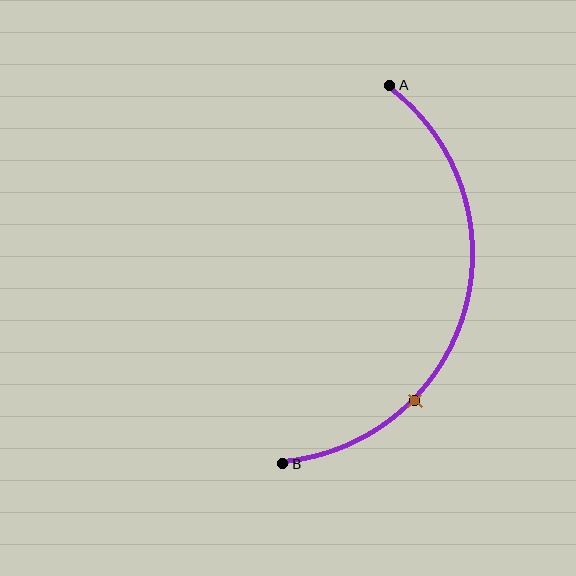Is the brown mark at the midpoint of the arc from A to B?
No. The brown mark lies on the arc but is closer to endpoint B. The arc midpoint would be at the point on the curve equidistant along the arc from both A and B.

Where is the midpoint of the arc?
The arc midpoint is the point on the curve farthest from the straight line joining A and B. It sits to the right of that line.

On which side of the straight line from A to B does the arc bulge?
The arc bulges to the right of the straight line connecting A and B.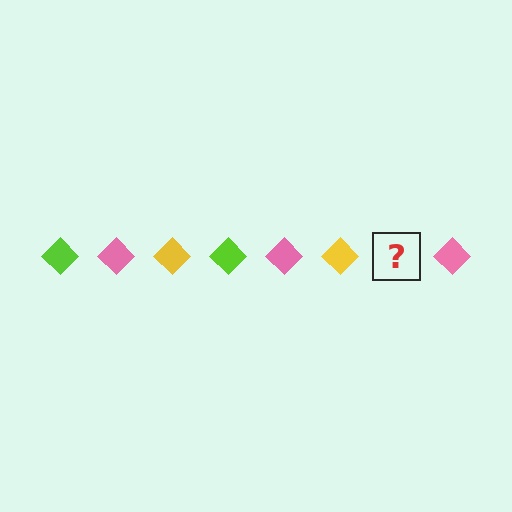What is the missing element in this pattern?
The missing element is a lime diamond.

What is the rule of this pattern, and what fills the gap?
The rule is that the pattern cycles through lime, pink, yellow diamonds. The gap should be filled with a lime diamond.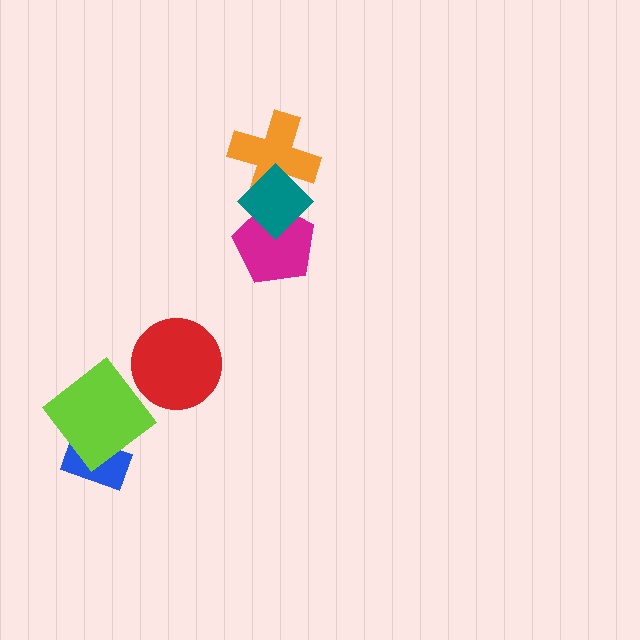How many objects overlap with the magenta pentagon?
1 object overlaps with the magenta pentagon.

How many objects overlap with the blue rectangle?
1 object overlaps with the blue rectangle.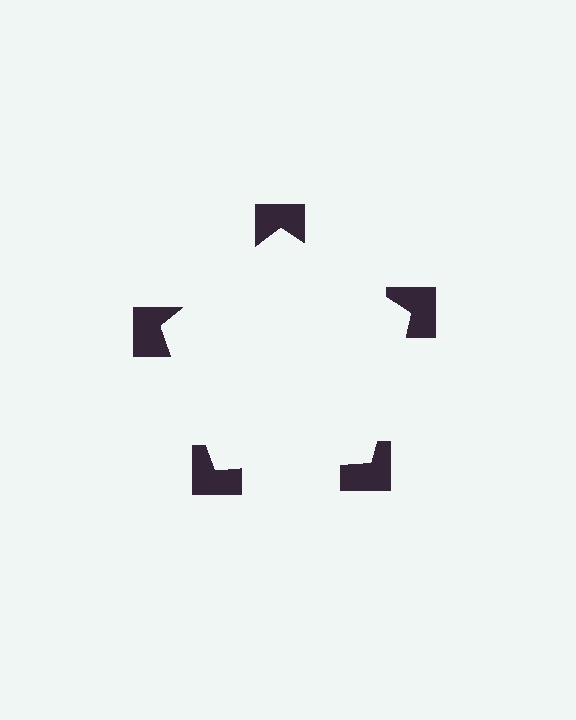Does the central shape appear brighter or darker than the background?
It typically appears slightly brighter than the background, even though no actual brightness change is drawn.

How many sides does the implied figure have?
5 sides.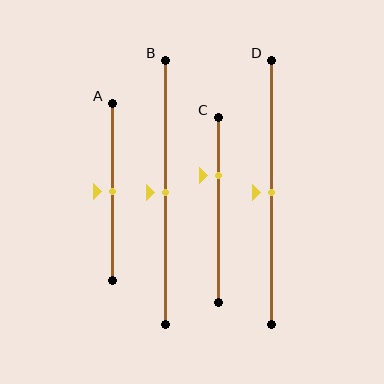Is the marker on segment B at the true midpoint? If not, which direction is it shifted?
Yes, the marker on segment B is at the true midpoint.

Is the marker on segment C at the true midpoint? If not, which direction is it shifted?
No, the marker on segment C is shifted upward by about 18% of the segment length.